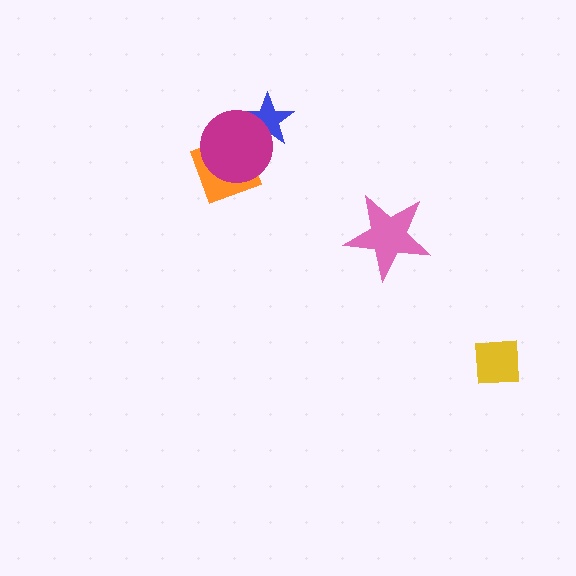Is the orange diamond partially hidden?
Yes, it is partially covered by another shape.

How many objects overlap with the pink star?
0 objects overlap with the pink star.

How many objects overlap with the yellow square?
0 objects overlap with the yellow square.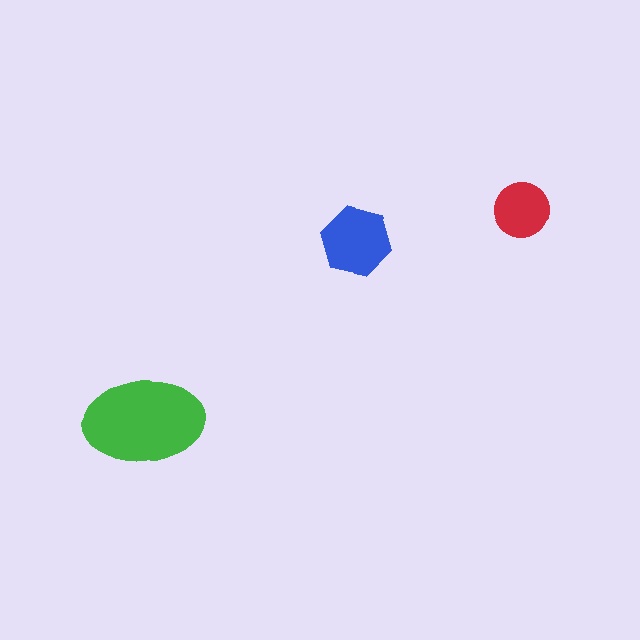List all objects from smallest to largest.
The red circle, the blue hexagon, the green ellipse.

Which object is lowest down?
The green ellipse is bottommost.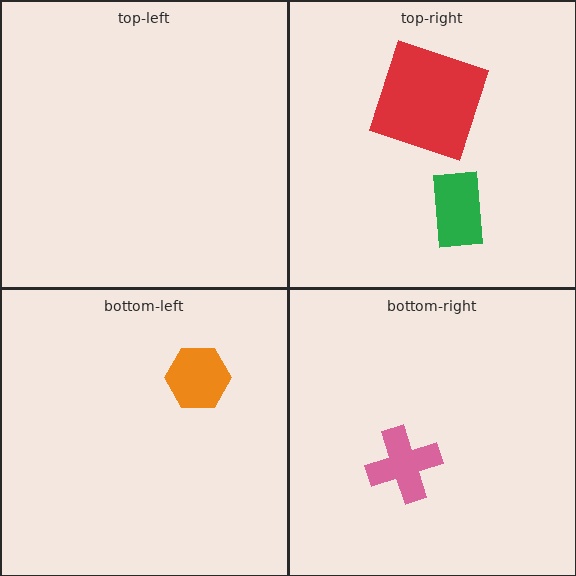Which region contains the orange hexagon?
The bottom-left region.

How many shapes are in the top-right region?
2.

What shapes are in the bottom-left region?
The orange hexagon.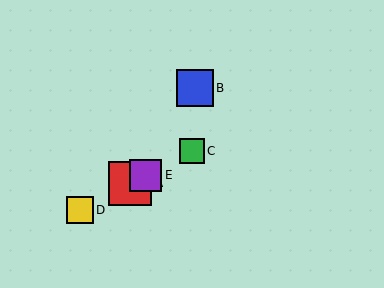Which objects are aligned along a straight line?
Objects A, C, D, E are aligned along a straight line.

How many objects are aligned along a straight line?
4 objects (A, C, D, E) are aligned along a straight line.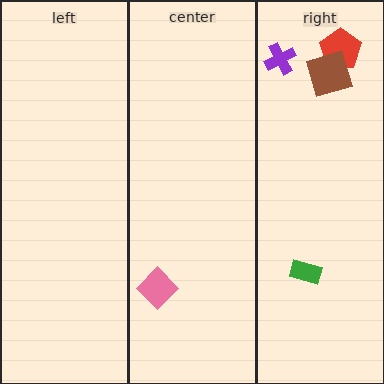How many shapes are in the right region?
4.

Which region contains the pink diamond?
The center region.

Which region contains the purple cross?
The right region.